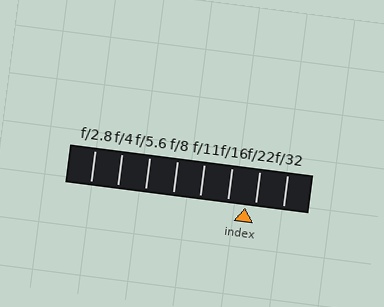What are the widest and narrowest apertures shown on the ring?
The widest aperture shown is f/2.8 and the narrowest is f/32.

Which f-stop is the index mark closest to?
The index mark is closest to f/22.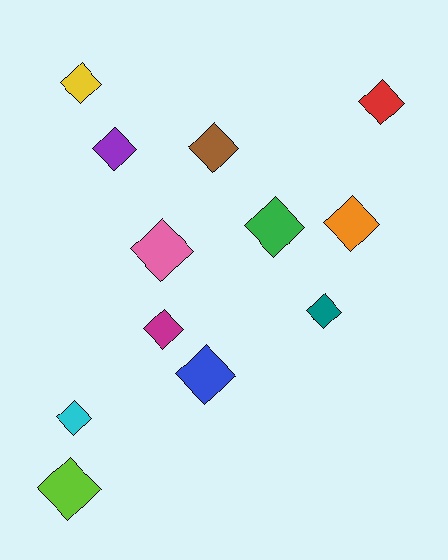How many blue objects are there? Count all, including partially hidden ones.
There is 1 blue object.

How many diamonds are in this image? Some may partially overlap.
There are 12 diamonds.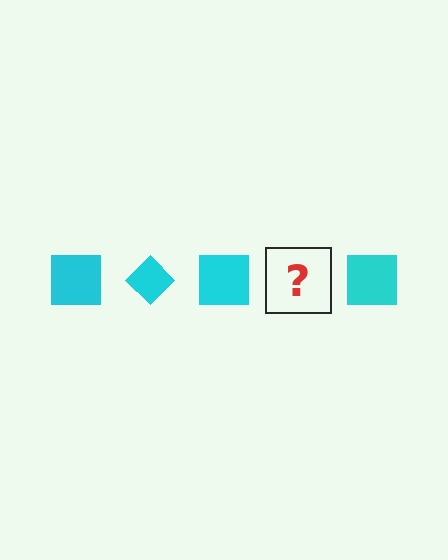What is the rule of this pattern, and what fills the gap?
The rule is that the pattern cycles through square, diamond shapes in cyan. The gap should be filled with a cyan diamond.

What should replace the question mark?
The question mark should be replaced with a cyan diamond.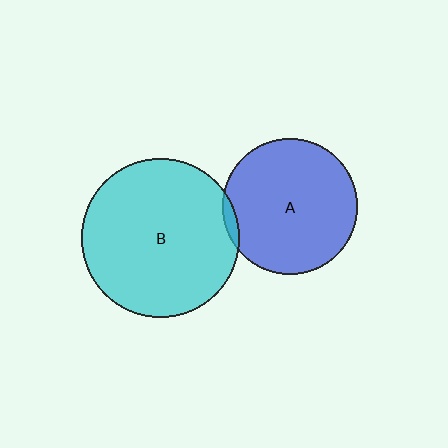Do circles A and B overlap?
Yes.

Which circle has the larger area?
Circle B (cyan).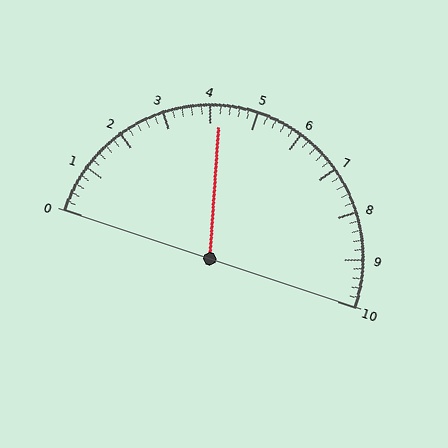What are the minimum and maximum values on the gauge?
The gauge ranges from 0 to 10.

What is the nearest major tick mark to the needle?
The nearest major tick mark is 4.